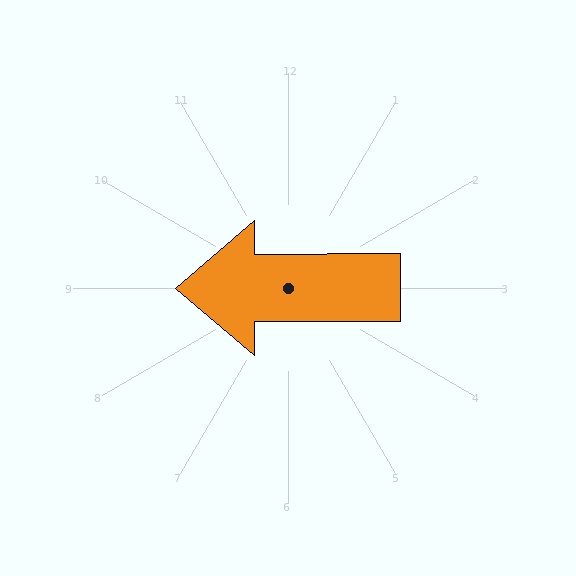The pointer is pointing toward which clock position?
Roughly 9 o'clock.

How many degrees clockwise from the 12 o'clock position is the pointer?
Approximately 270 degrees.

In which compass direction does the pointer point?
West.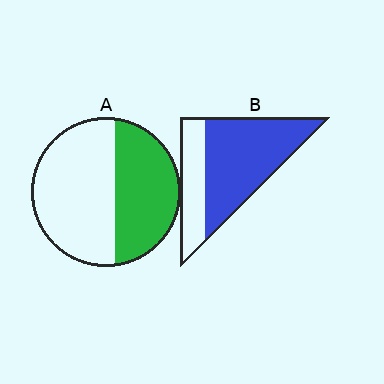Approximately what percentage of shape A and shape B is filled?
A is approximately 40% and B is approximately 70%.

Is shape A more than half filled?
No.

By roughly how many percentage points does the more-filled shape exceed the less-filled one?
By roughly 25 percentage points (B over A).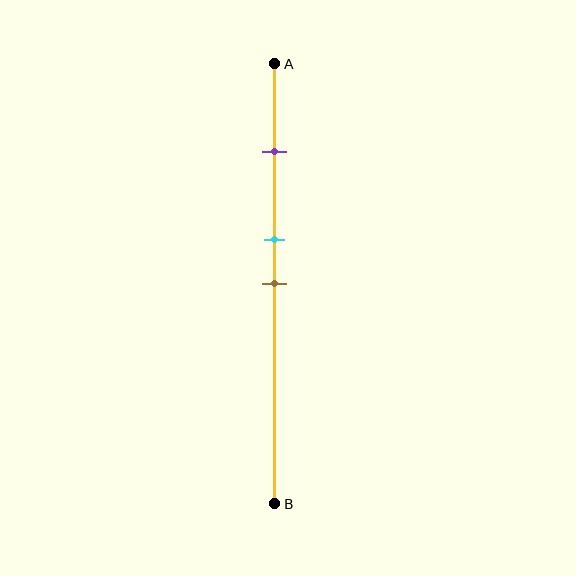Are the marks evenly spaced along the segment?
No, the marks are not evenly spaced.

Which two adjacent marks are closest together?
The cyan and brown marks are the closest adjacent pair.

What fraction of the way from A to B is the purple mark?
The purple mark is approximately 20% (0.2) of the way from A to B.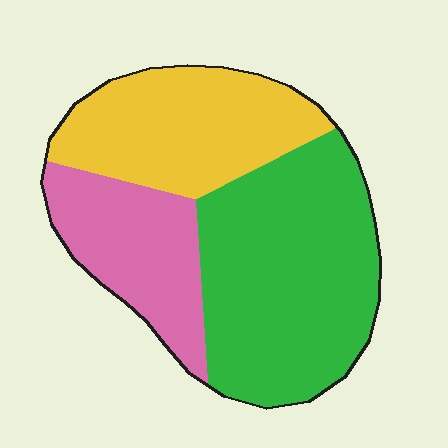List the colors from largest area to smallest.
From largest to smallest: green, yellow, pink.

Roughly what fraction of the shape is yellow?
Yellow covers around 30% of the shape.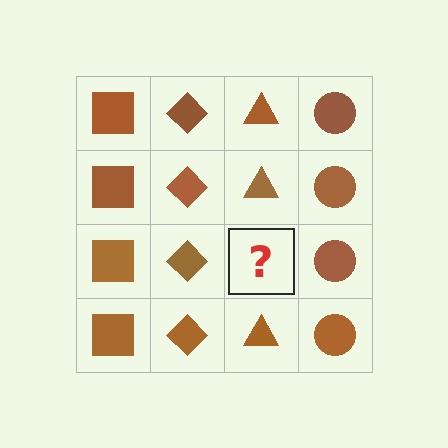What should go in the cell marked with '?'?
The missing cell should contain a brown triangle.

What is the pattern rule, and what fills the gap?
The rule is that each column has a consistent shape. The gap should be filled with a brown triangle.